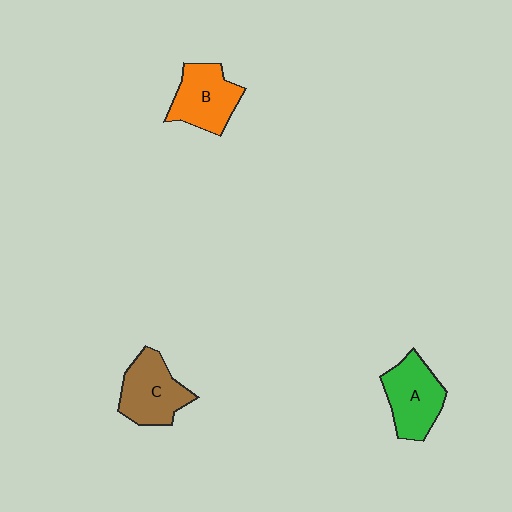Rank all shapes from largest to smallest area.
From largest to smallest: C (brown), A (green), B (orange).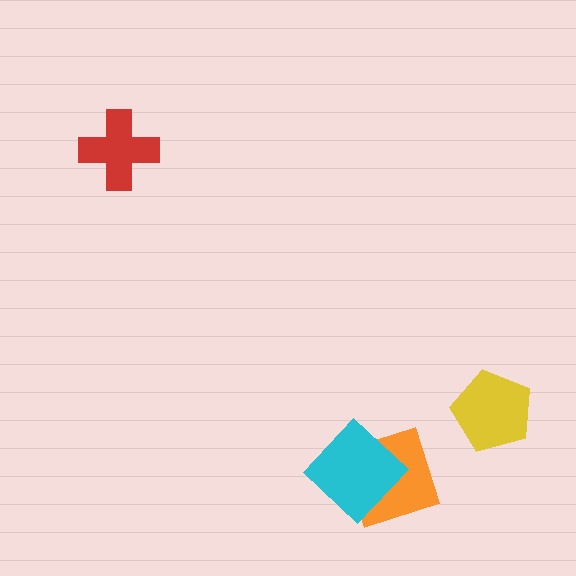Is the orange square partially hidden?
Yes, it is partially covered by another shape.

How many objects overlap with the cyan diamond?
1 object overlaps with the cyan diamond.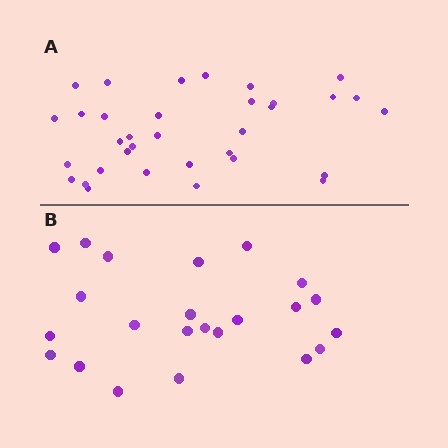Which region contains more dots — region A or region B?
Region A (the top region) has more dots.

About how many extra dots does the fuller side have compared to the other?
Region A has roughly 12 or so more dots than region B.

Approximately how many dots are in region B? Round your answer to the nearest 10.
About 20 dots. (The exact count is 23, which rounds to 20.)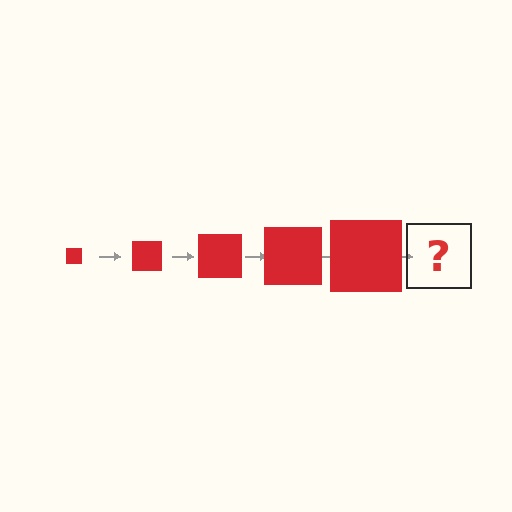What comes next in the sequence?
The next element should be a red square, larger than the previous one.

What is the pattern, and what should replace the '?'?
The pattern is that the square gets progressively larger each step. The '?' should be a red square, larger than the previous one.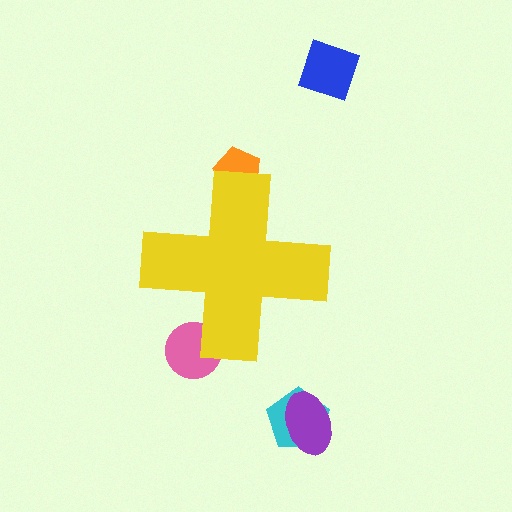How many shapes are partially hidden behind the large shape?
2 shapes are partially hidden.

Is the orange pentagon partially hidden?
Yes, the orange pentagon is partially hidden behind the yellow cross.